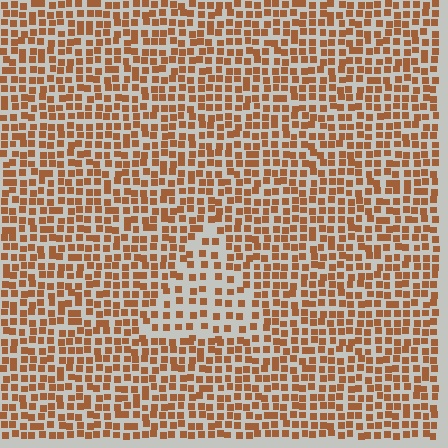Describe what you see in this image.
The image contains small brown elements arranged at two different densities. A triangle-shaped region is visible where the elements are less densely packed than the surrounding area.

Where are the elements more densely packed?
The elements are more densely packed outside the triangle boundary.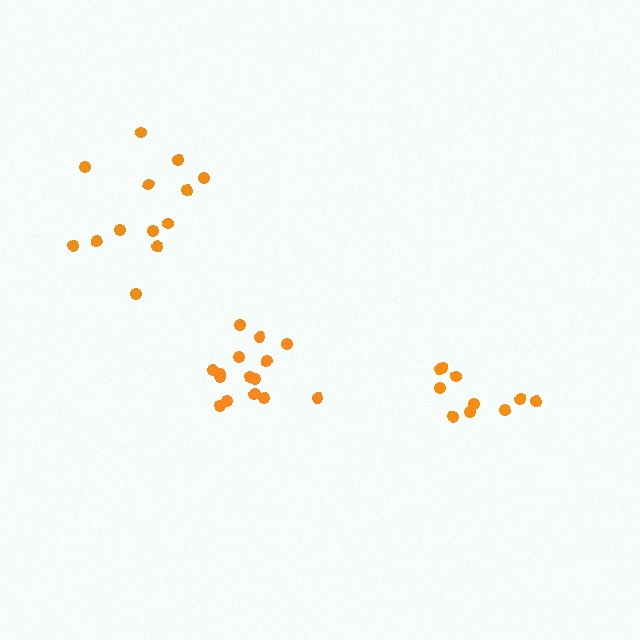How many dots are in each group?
Group 1: 13 dots, Group 2: 10 dots, Group 3: 15 dots (38 total).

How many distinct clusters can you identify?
There are 3 distinct clusters.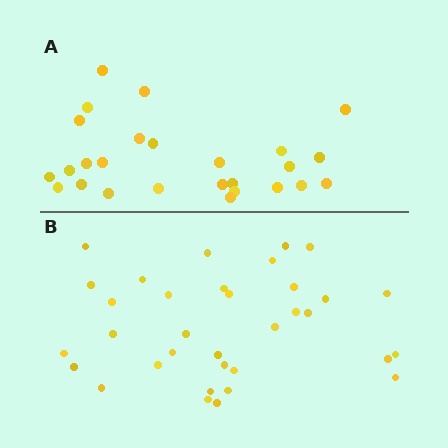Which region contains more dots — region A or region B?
Region B (the bottom region) has more dots.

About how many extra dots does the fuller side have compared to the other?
Region B has roughly 8 or so more dots than region A.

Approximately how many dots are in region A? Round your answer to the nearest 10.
About 30 dots. (The exact count is 26, which rounds to 30.)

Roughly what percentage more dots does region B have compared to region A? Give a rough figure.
About 30% more.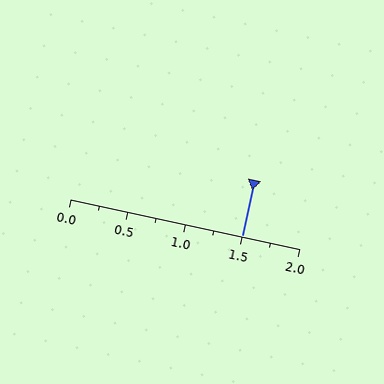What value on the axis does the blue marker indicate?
The marker indicates approximately 1.5.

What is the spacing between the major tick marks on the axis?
The major ticks are spaced 0.5 apart.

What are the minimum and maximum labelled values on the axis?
The axis runs from 0.0 to 2.0.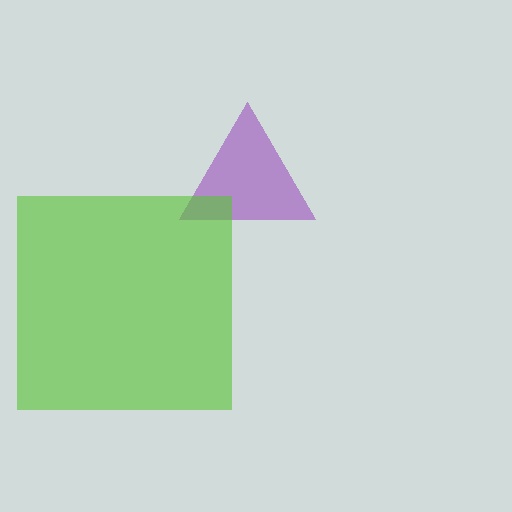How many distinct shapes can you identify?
There are 2 distinct shapes: a purple triangle, a lime square.